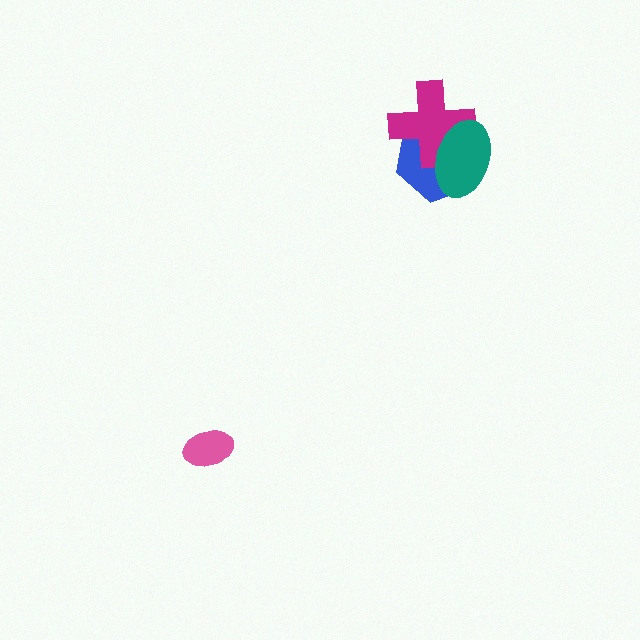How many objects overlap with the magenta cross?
2 objects overlap with the magenta cross.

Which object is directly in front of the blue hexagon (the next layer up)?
The magenta cross is directly in front of the blue hexagon.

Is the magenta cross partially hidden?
Yes, it is partially covered by another shape.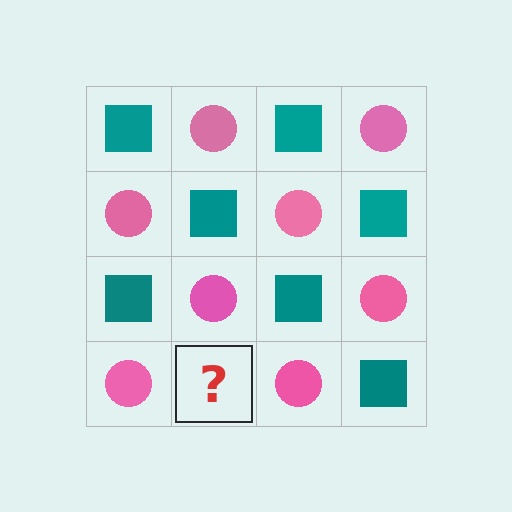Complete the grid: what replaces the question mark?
The question mark should be replaced with a teal square.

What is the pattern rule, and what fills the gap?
The rule is that it alternates teal square and pink circle in a checkerboard pattern. The gap should be filled with a teal square.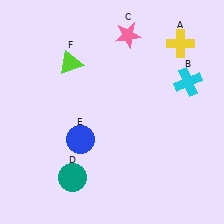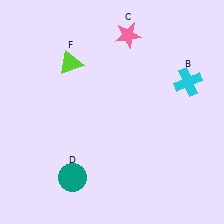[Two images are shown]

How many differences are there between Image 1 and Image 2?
There are 2 differences between the two images.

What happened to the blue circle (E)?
The blue circle (E) was removed in Image 2. It was in the bottom-left area of Image 1.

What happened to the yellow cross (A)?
The yellow cross (A) was removed in Image 2. It was in the top-right area of Image 1.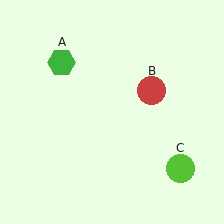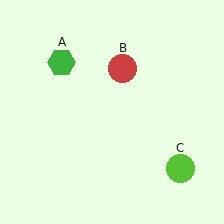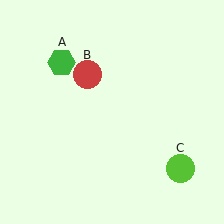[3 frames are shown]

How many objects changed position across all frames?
1 object changed position: red circle (object B).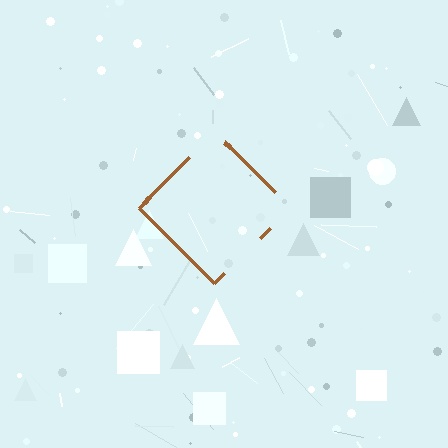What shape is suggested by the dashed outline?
The dashed outline suggests a diamond.